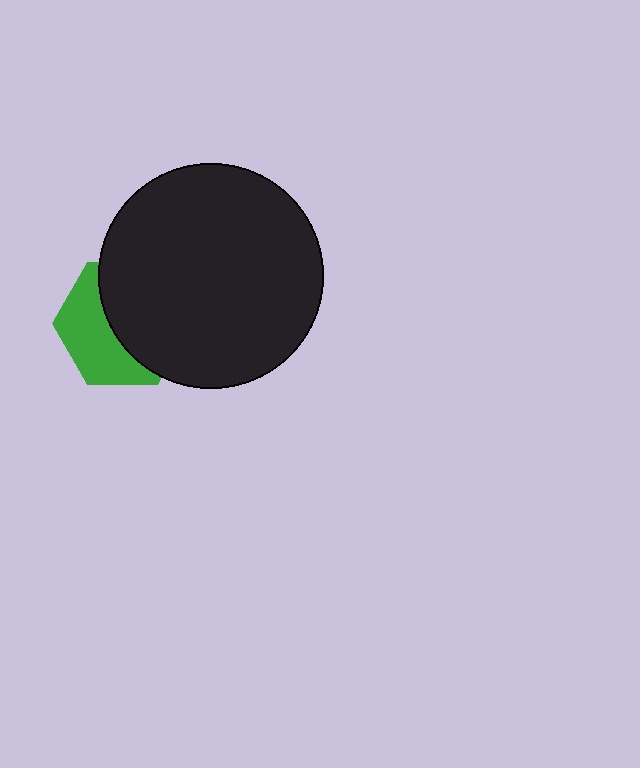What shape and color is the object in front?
The object in front is a black circle.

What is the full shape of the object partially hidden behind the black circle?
The partially hidden object is a green hexagon.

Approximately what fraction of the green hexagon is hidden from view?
Roughly 56% of the green hexagon is hidden behind the black circle.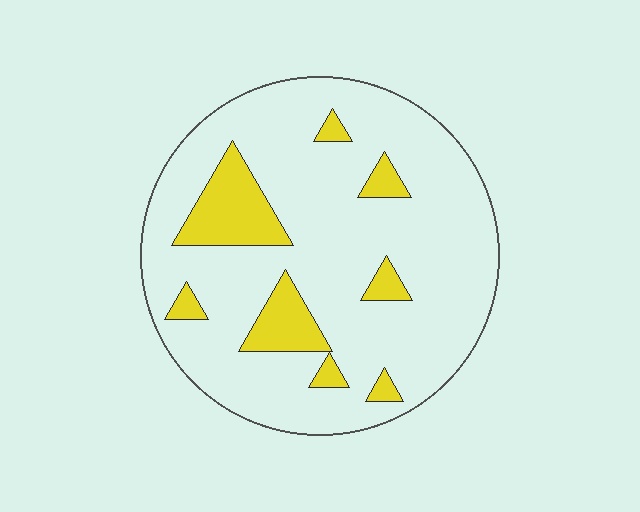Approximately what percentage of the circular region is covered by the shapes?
Approximately 15%.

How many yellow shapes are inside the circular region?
8.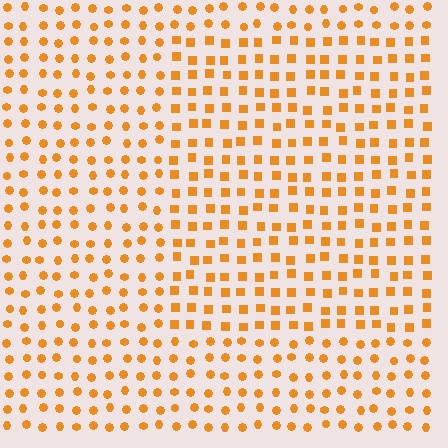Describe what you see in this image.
The image is filled with small orange elements arranged in a uniform grid. A rectangle-shaped region contains squares, while the surrounding area contains circles. The boundary is defined purely by the change in element shape.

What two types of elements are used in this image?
The image uses squares inside the rectangle region and circles outside it.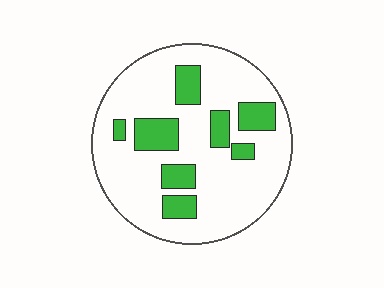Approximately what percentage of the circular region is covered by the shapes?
Approximately 20%.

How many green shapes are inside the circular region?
8.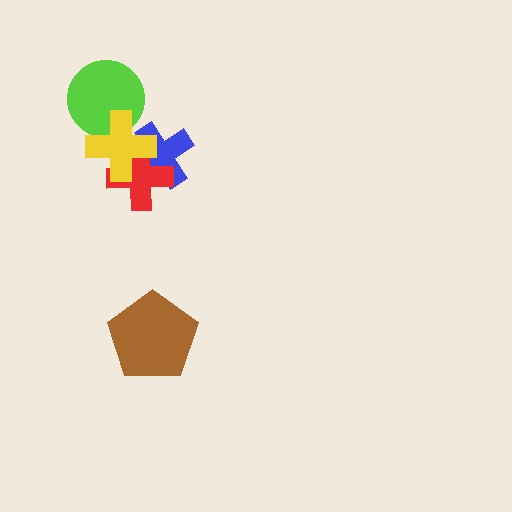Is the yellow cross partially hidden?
No, no other shape covers it.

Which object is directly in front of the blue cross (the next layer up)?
The red cross is directly in front of the blue cross.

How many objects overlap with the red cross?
2 objects overlap with the red cross.